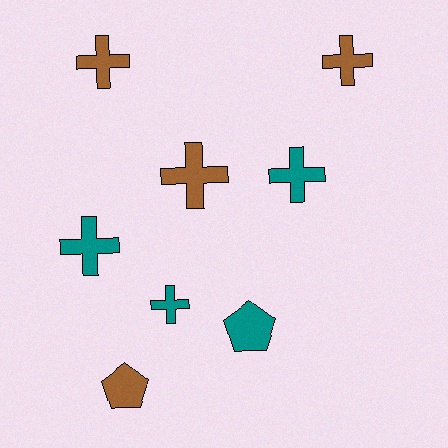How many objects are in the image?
There are 8 objects.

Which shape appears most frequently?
Cross, with 6 objects.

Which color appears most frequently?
Brown, with 4 objects.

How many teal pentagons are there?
There is 1 teal pentagon.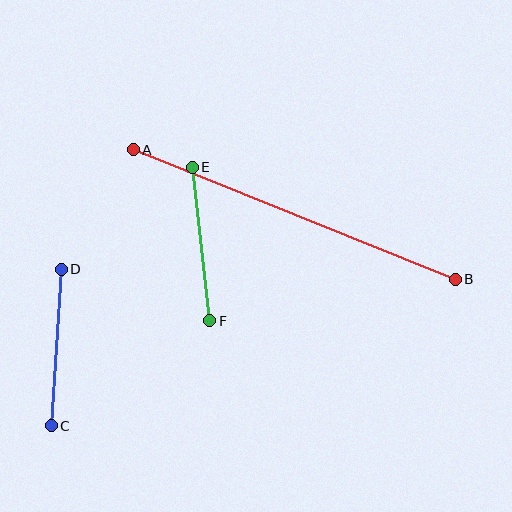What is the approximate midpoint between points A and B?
The midpoint is at approximately (294, 214) pixels.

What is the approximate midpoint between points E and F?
The midpoint is at approximately (201, 244) pixels.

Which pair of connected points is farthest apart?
Points A and B are farthest apart.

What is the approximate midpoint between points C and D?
The midpoint is at approximately (56, 347) pixels.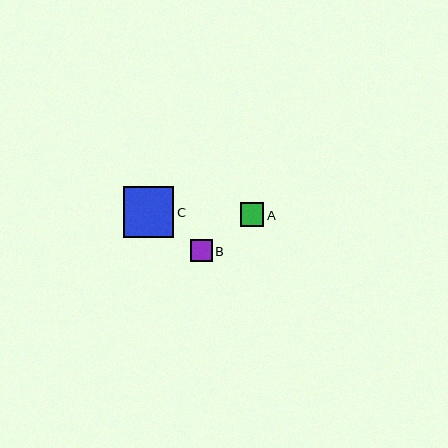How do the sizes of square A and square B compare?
Square A and square B are approximately the same size.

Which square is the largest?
Square C is the largest with a size of approximately 50 pixels.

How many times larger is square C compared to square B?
Square C is approximately 2.3 times the size of square B.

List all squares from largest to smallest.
From largest to smallest: C, A, B.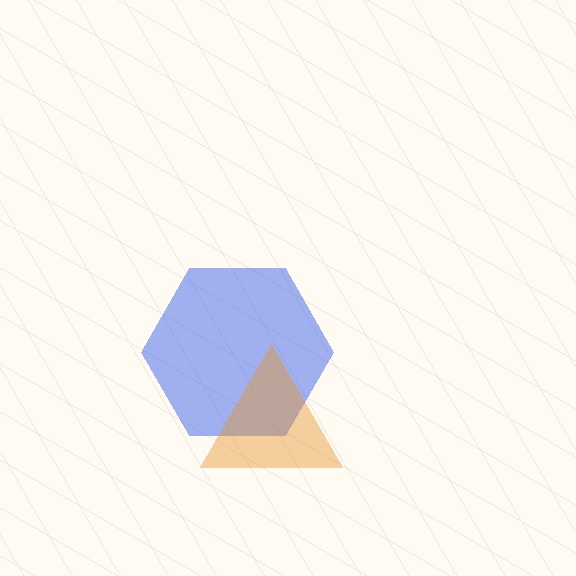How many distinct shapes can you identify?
There are 2 distinct shapes: a blue hexagon, an orange triangle.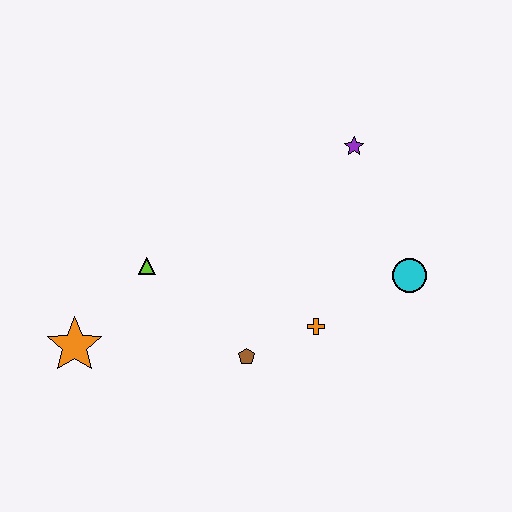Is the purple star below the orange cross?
No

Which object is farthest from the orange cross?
The orange star is farthest from the orange cross.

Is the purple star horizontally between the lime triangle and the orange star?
No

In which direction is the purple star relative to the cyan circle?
The purple star is above the cyan circle.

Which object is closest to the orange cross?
The brown pentagon is closest to the orange cross.